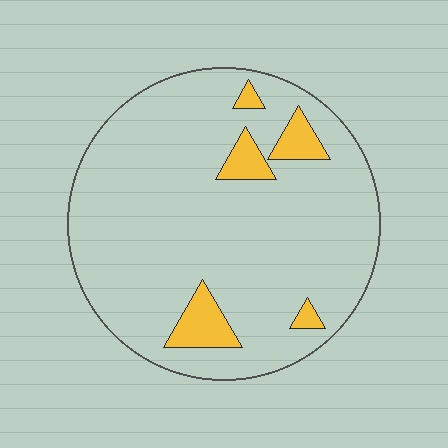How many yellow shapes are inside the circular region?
5.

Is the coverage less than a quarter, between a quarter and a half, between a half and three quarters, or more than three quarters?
Less than a quarter.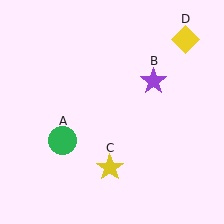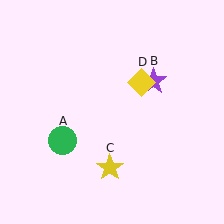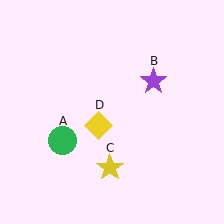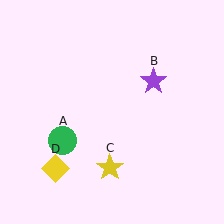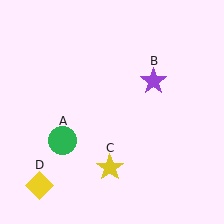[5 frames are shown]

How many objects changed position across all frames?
1 object changed position: yellow diamond (object D).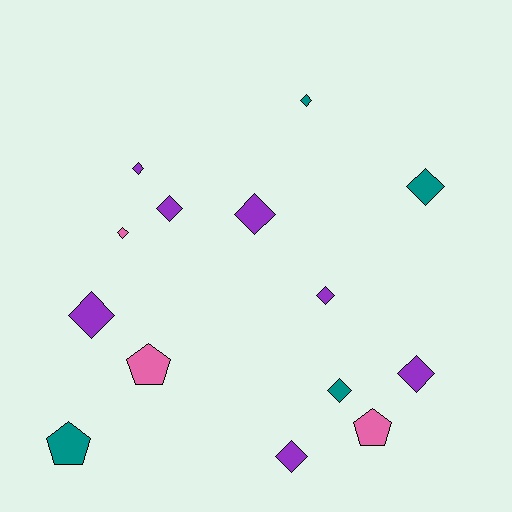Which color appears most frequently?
Purple, with 7 objects.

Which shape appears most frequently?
Diamond, with 11 objects.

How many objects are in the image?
There are 14 objects.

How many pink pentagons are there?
There are 2 pink pentagons.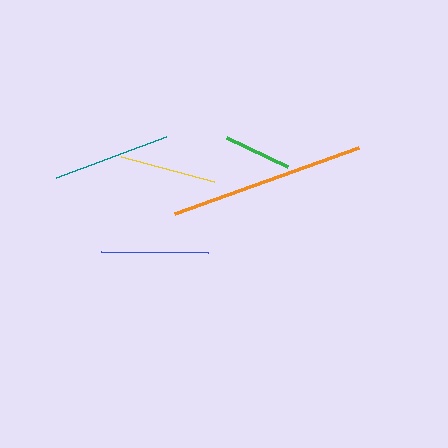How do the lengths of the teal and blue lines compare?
The teal and blue lines are approximately the same length.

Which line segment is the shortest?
The green line is the shortest at approximately 67 pixels.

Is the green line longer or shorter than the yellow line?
The yellow line is longer than the green line.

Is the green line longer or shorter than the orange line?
The orange line is longer than the green line.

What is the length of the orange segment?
The orange segment is approximately 196 pixels long.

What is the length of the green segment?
The green segment is approximately 67 pixels long.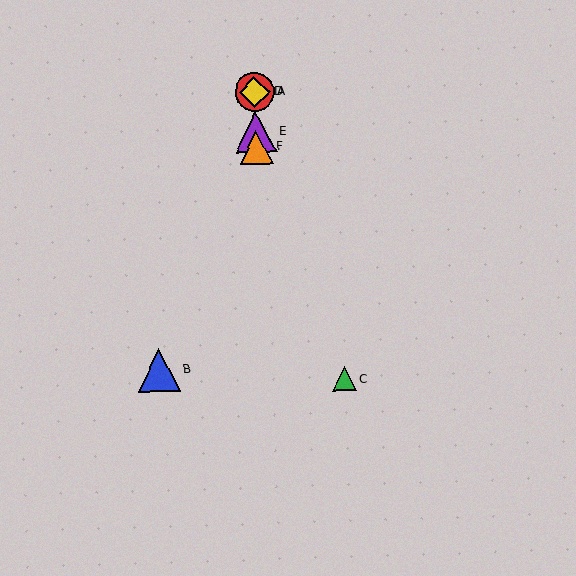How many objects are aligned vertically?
4 objects (A, D, E, F) are aligned vertically.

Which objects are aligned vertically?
Objects A, D, E, F are aligned vertically.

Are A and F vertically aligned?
Yes, both are at x≈255.